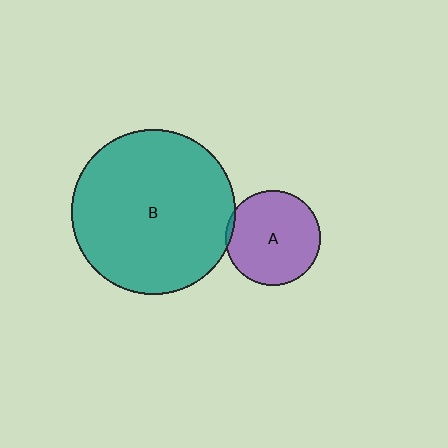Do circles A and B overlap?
Yes.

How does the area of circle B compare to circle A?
Approximately 3.0 times.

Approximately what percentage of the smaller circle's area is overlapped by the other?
Approximately 5%.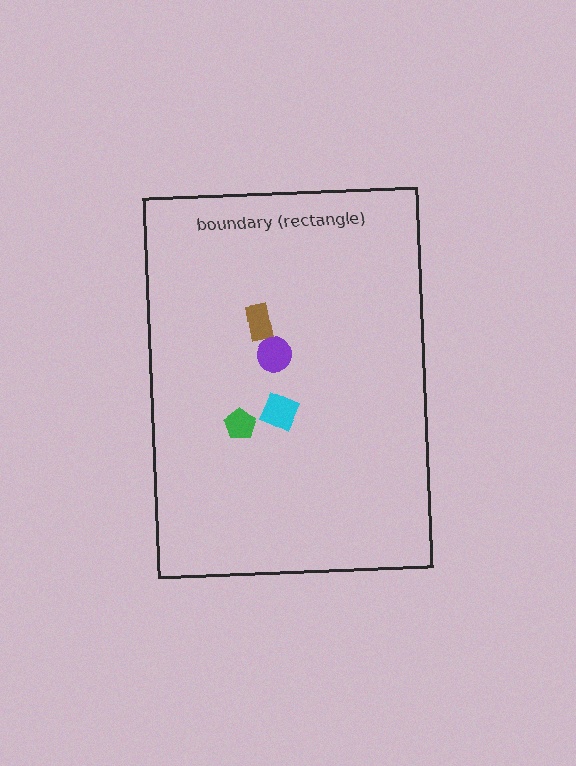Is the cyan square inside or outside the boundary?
Inside.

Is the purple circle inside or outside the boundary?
Inside.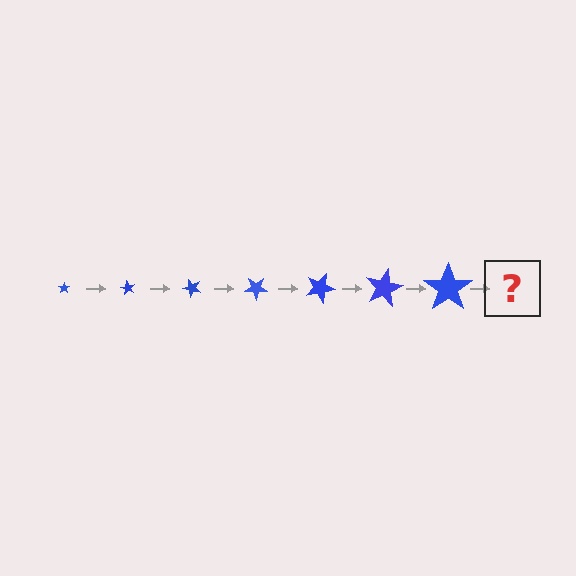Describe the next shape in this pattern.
It should be a star, larger than the previous one and rotated 420 degrees from the start.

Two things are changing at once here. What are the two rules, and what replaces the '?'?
The two rules are that the star grows larger each step and it rotates 60 degrees each step. The '?' should be a star, larger than the previous one and rotated 420 degrees from the start.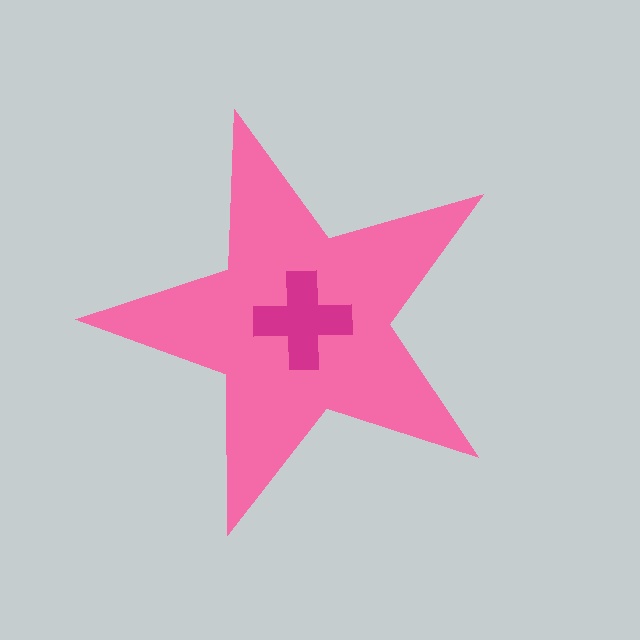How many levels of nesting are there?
2.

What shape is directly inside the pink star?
The magenta cross.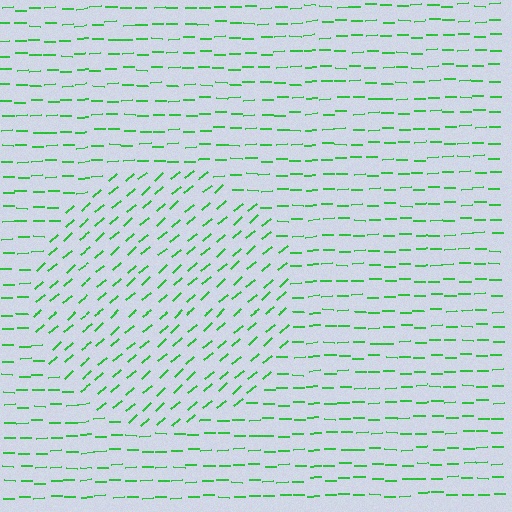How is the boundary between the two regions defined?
The boundary is defined purely by a change in line orientation (approximately 40 degrees difference). All lines are the same color and thickness.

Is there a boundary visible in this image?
Yes, there is a texture boundary formed by a change in line orientation.